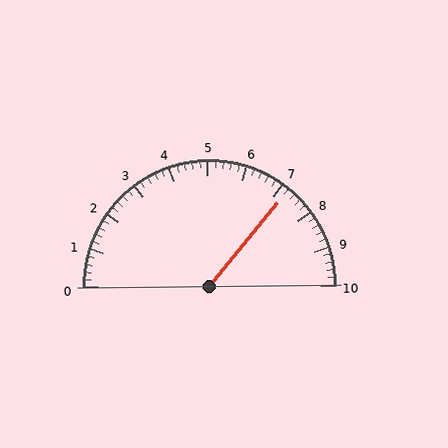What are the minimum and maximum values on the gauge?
The gauge ranges from 0 to 10.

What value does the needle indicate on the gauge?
The needle indicates approximately 7.2.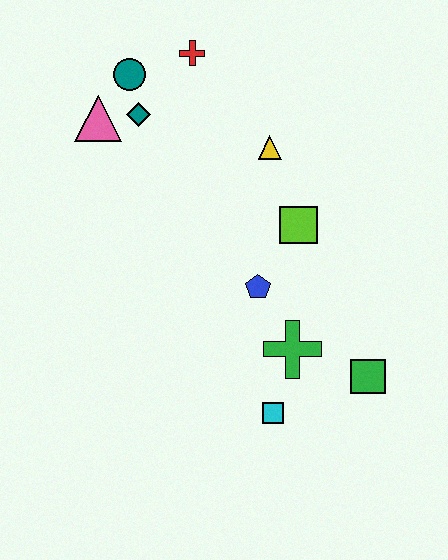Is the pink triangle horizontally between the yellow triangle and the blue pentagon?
No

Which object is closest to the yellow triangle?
The lime square is closest to the yellow triangle.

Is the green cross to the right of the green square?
No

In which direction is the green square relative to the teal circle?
The green square is below the teal circle.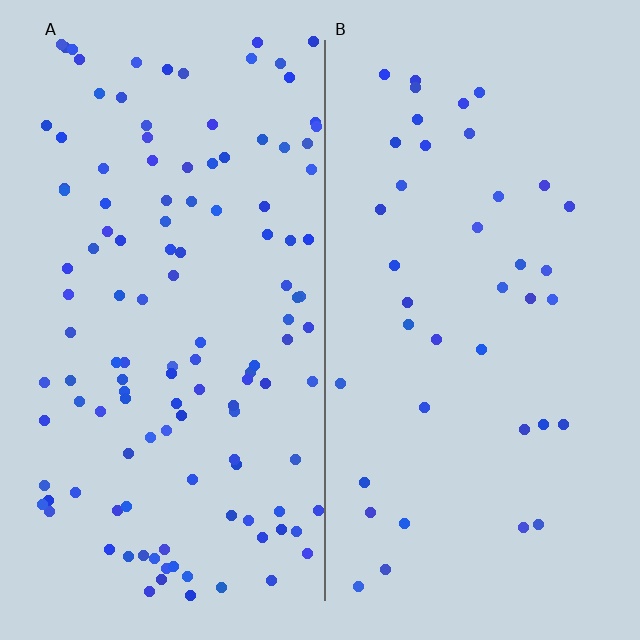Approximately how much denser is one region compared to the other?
Approximately 3.1× — region A over region B.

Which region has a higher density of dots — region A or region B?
A (the left).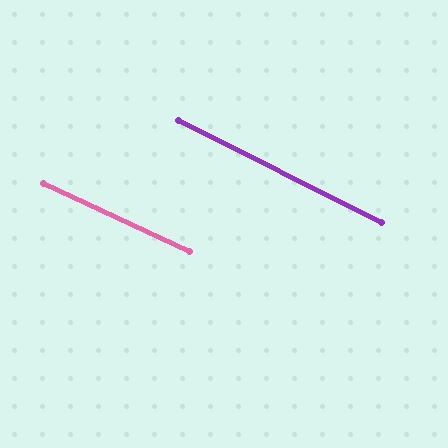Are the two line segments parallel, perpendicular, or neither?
Parallel — their directions differ by only 1.5°.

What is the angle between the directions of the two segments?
Approximately 1 degree.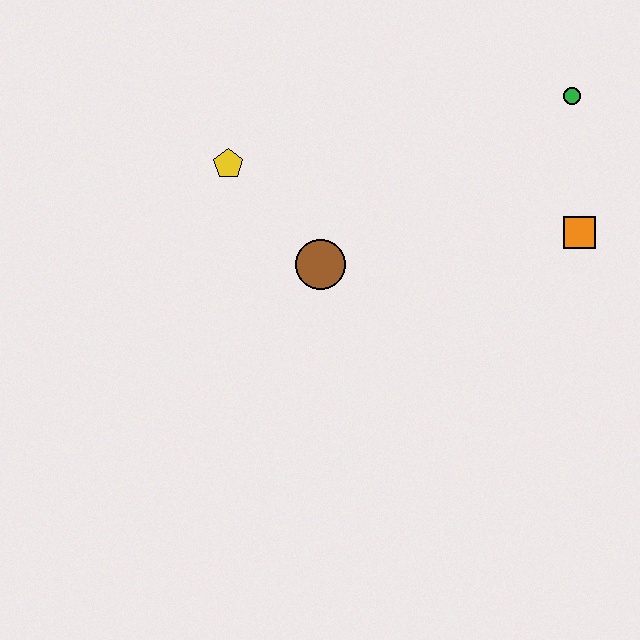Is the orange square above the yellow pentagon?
No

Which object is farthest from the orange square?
The yellow pentagon is farthest from the orange square.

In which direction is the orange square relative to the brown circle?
The orange square is to the right of the brown circle.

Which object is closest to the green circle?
The orange square is closest to the green circle.